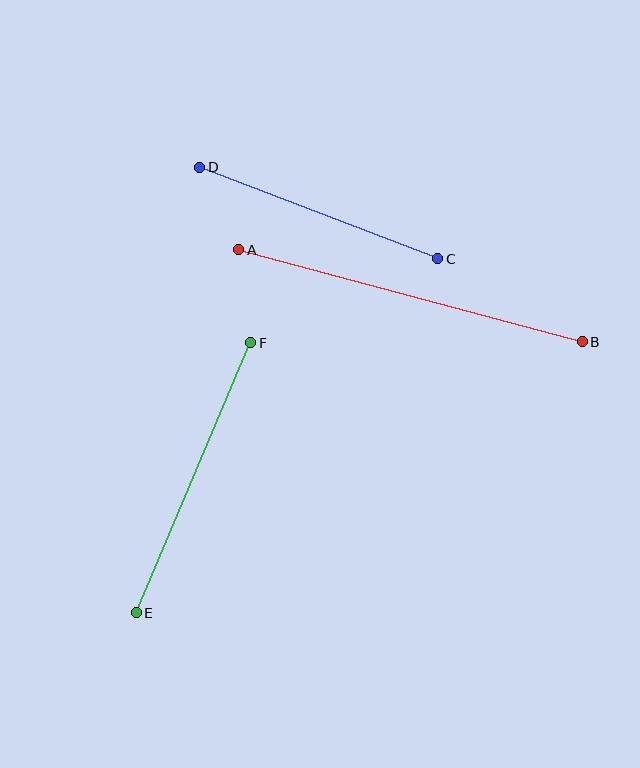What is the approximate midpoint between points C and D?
The midpoint is at approximately (319, 213) pixels.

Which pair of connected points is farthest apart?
Points A and B are farthest apart.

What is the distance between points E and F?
The distance is approximately 293 pixels.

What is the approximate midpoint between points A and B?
The midpoint is at approximately (410, 296) pixels.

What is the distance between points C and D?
The distance is approximately 255 pixels.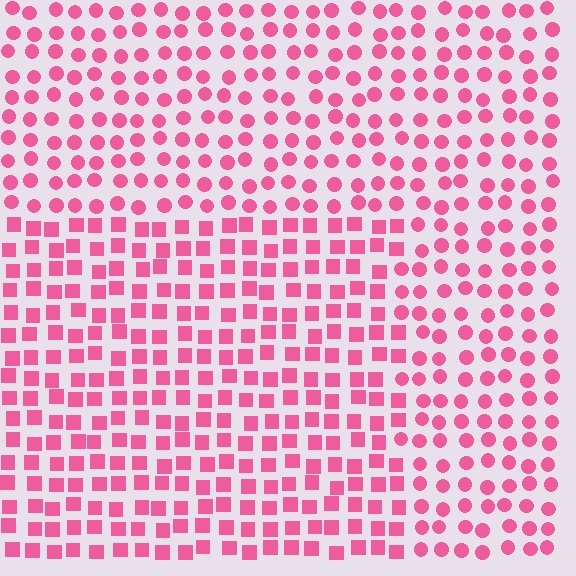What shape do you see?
I see a rectangle.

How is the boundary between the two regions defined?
The boundary is defined by a change in element shape: squares inside vs. circles outside. All elements share the same color and spacing.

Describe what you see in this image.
The image is filled with small pink elements arranged in a uniform grid. A rectangle-shaped region contains squares, while the surrounding area contains circles. The boundary is defined purely by the change in element shape.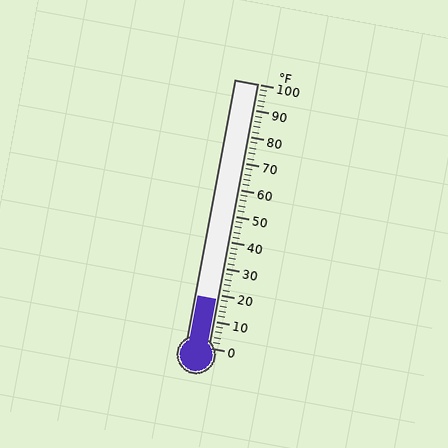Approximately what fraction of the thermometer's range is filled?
The thermometer is filled to approximately 20% of its range.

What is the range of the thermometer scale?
The thermometer scale ranges from 0°F to 100°F.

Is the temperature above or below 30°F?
The temperature is below 30°F.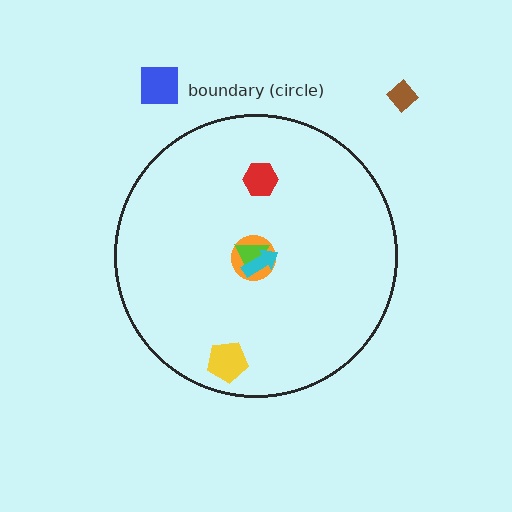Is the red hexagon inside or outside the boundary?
Inside.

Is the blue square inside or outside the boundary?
Outside.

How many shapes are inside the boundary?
5 inside, 2 outside.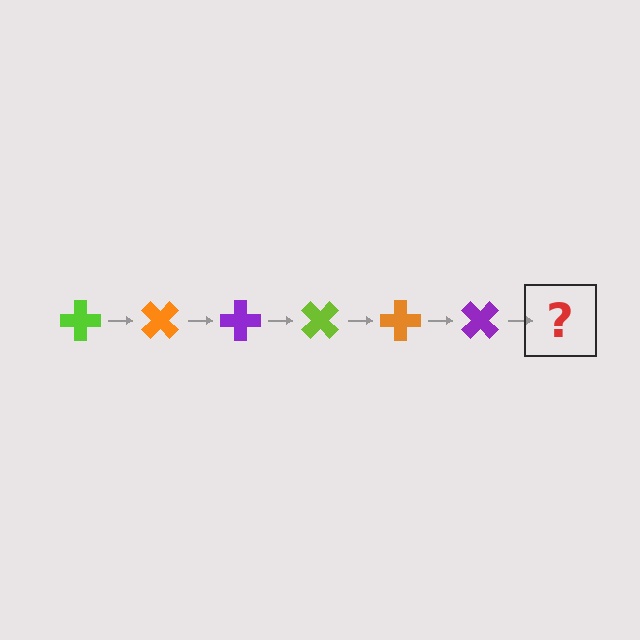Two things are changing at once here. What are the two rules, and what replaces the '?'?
The two rules are that it rotates 45 degrees each step and the color cycles through lime, orange, and purple. The '?' should be a lime cross, rotated 270 degrees from the start.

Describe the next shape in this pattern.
It should be a lime cross, rotated 270 degrees from the start.